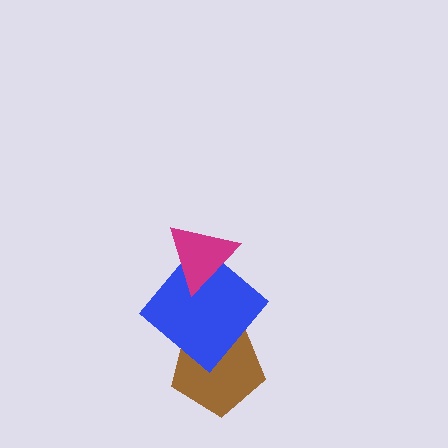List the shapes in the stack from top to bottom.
From top to bottom: the magenta triangle, the blue diamond, the brown pentagon.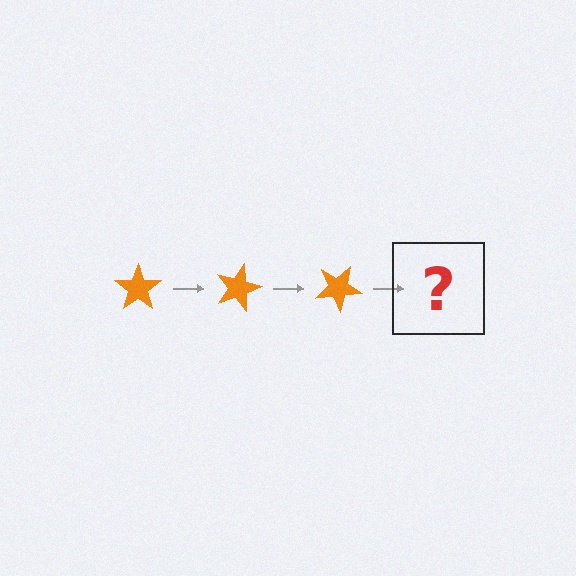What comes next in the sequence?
The next element should be an orange star rotated 45 degrees.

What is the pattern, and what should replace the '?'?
The pattern is that the star rotates 15 degrees each step. The '?' should be an orange star rotated 45 degrees.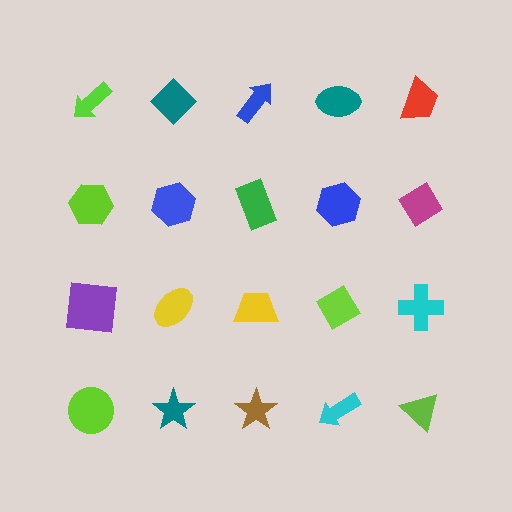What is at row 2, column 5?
A magenta diamond.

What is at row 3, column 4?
A lime diamond.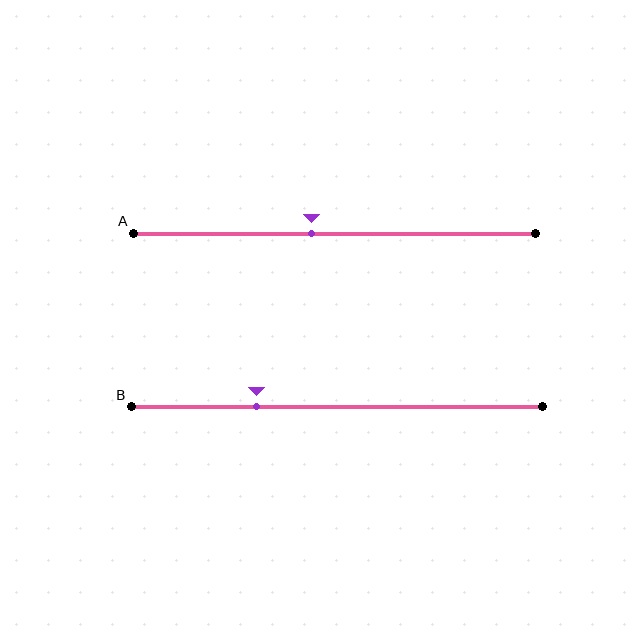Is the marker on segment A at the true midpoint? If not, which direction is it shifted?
No, the marker on segment A is shifted to the left by about 6% of the segment length.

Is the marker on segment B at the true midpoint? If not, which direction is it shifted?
No, the marker on segment B is shifted to the left by about 20% of the segment length.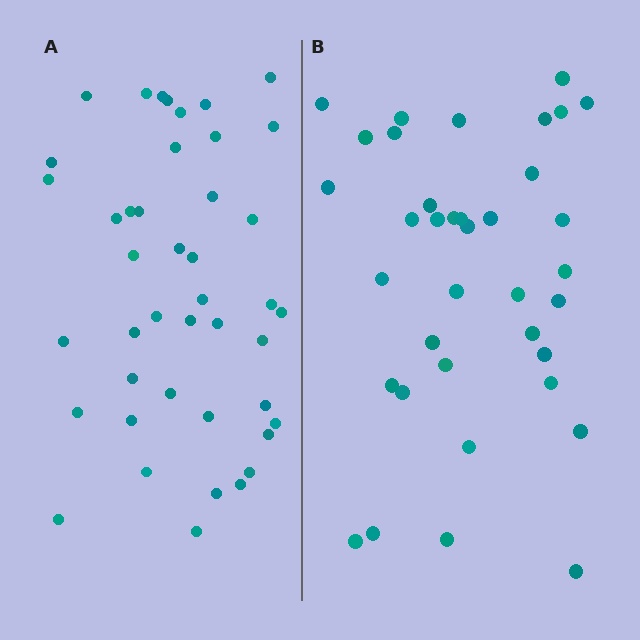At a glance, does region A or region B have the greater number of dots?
Region A (the left region) has more dots.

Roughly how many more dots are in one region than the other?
Region A has about 6 more dots than region B.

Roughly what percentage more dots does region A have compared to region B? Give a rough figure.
About 15% more.